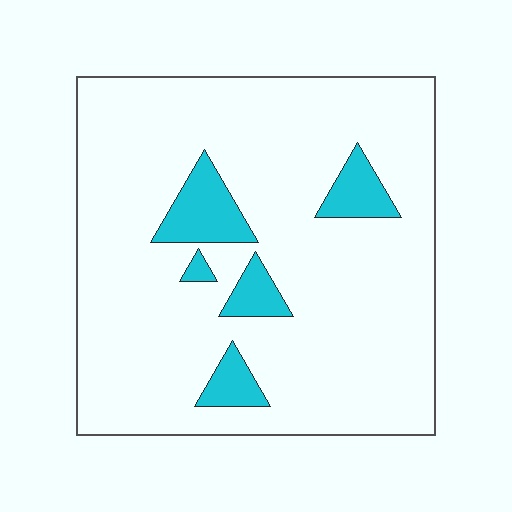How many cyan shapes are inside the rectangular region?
5.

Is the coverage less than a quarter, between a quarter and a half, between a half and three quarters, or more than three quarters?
Less than a quarter.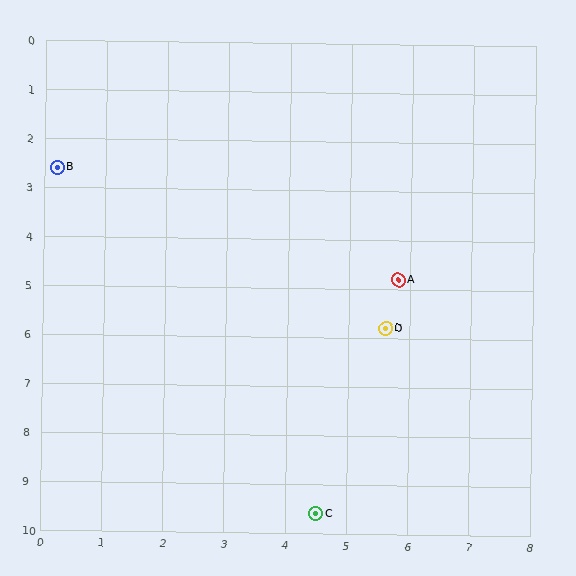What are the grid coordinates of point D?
Point D is at approximately (5.6, 5.8).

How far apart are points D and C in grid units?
Points D and C are about 4.0 grid units apart.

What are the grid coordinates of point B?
Point B is at approximately (0.2, 2.6).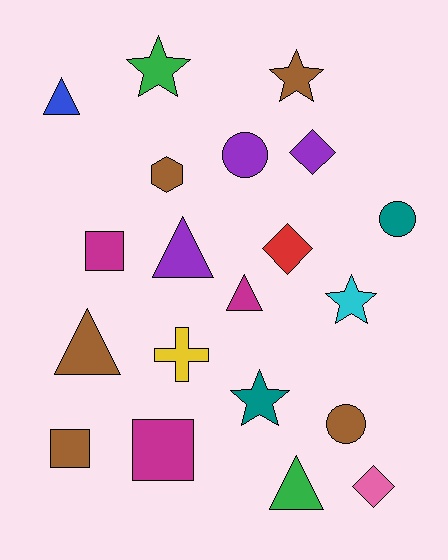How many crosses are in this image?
There is 1 cross.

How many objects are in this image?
There are 20 objects.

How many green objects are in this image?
There are 2 green objects.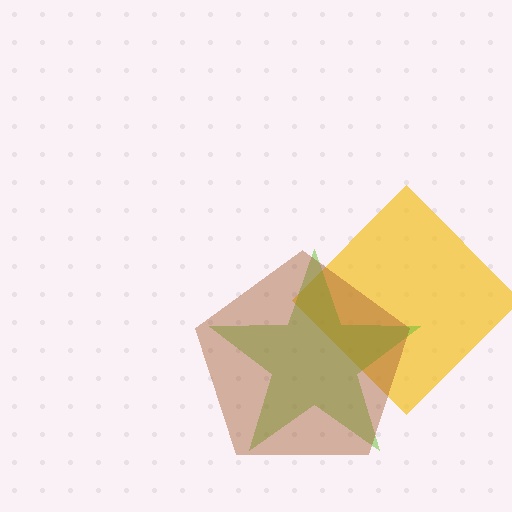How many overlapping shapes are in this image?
There are 3 overlapping shapes in the image.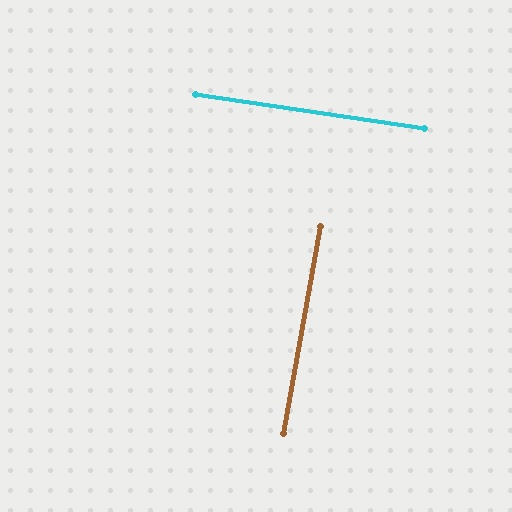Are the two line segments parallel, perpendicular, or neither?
Perpendicular — they meet at approximately 88°.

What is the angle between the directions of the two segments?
Approximately 88 degrees.